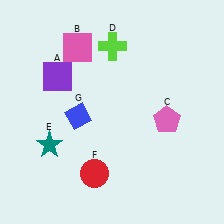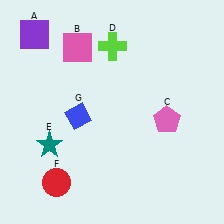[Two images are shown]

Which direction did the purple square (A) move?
The purple square (A) moved up.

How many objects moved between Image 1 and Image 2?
2 objects moved between the two images.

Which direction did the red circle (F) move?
The red circle (F) moved left.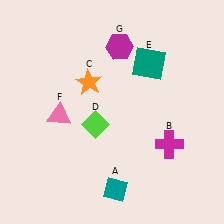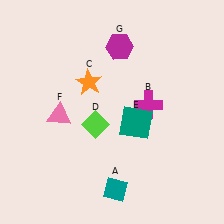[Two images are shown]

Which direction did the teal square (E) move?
The teal square (E) moved down.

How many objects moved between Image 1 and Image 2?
2 objects moved between the two images.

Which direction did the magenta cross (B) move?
The magenta cross (B) moved up.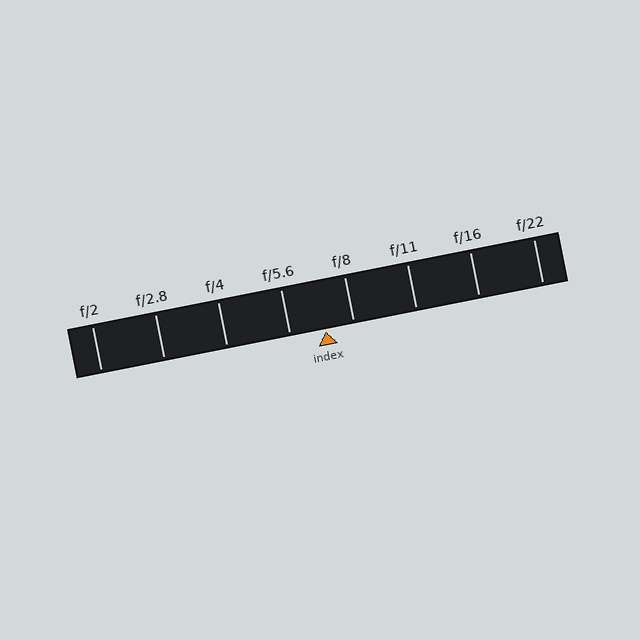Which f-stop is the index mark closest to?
The index mark is closest to f/8.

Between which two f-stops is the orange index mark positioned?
The index mark is between f/5.6 and f/8.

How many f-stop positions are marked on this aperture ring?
There are 8 f-stop positions marked.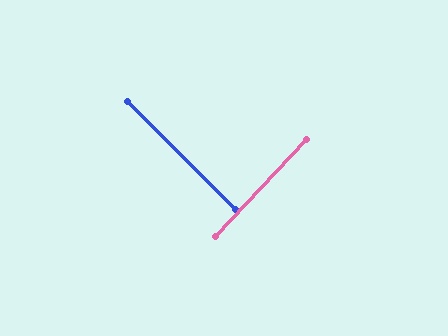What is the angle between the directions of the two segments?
Approximately 88 degrees.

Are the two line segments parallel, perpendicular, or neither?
Perpendicular — they meet at approximately 88°.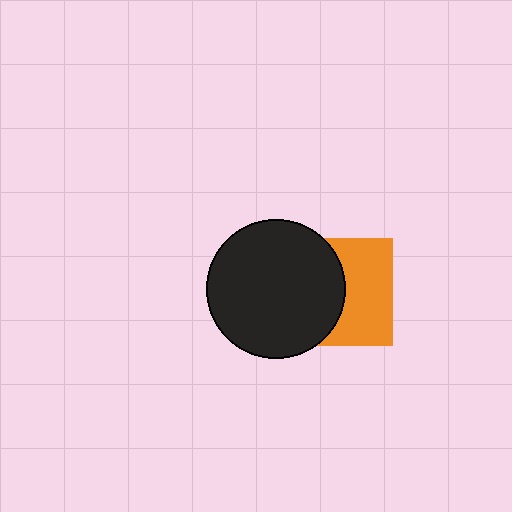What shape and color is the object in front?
The object in front is a black circle.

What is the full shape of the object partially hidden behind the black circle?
The partially hidden object is an orange square.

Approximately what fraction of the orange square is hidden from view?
Roughly 50% of the orange square is hidden behind the black circle.